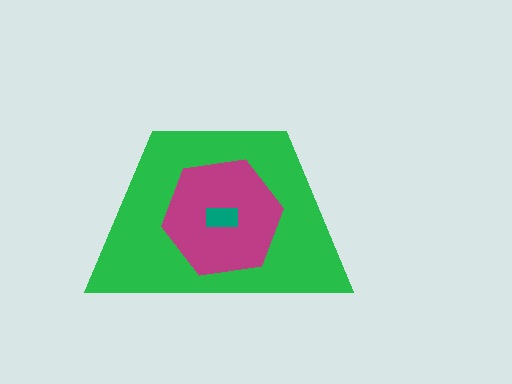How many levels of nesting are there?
3.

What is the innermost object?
The teal rectangle.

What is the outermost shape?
The green trapezoid.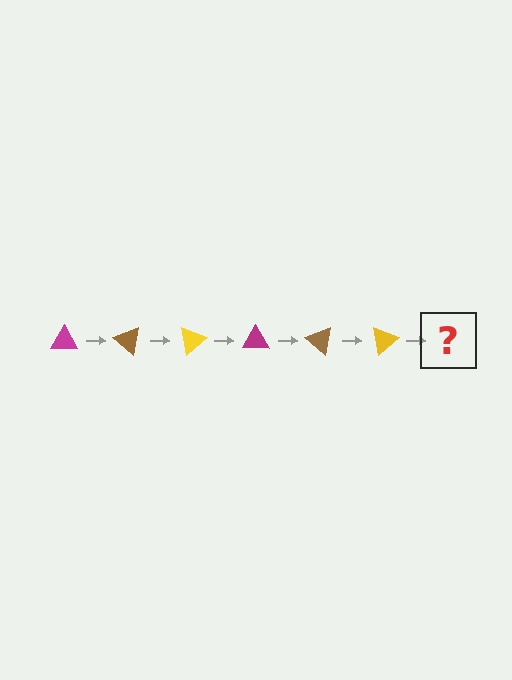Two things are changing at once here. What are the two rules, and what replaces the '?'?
The two rules are that it rotates 40 degrees each step and the color cycles through magenta, brown, and yellow. The '?' should be a magenta triangle, rotated 240 degrees from the start.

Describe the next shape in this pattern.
It should be a magenta triangle, rotated 240 degrees from the start.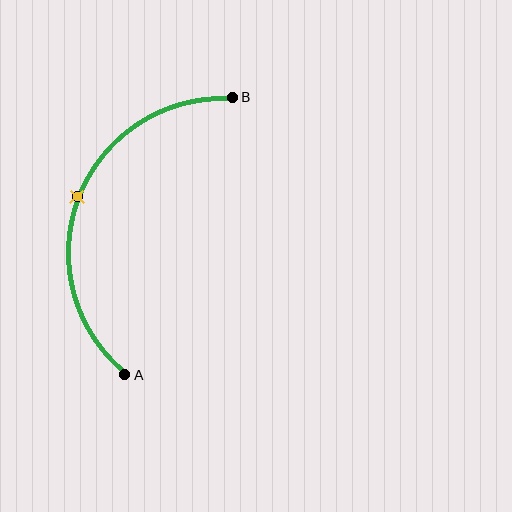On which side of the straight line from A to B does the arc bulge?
The arc bulges to the left of the straight line connecting A and B.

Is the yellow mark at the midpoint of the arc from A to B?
Yes. The yellow mark lies on the arc at equal arc-length from both A and B — it is the arc midpoint.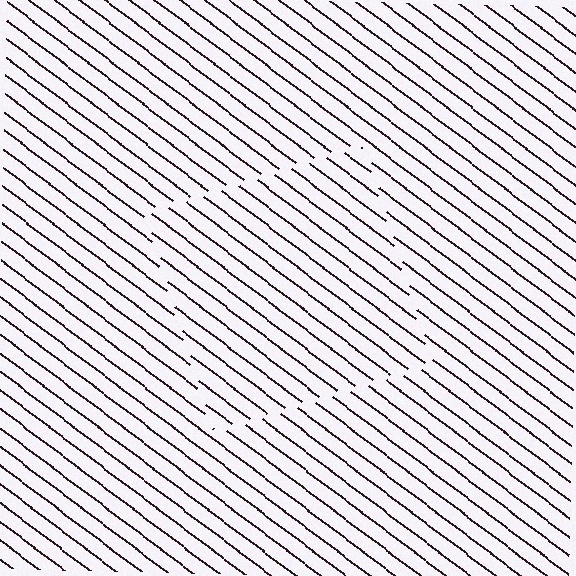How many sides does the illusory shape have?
4 sides — the line-ends trace a square.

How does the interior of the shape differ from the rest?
The interior of the shape contains the same grating, shifted by half a period — the contour is defined by the phase discontinuity where line-ends from the inner and outer gratings abut.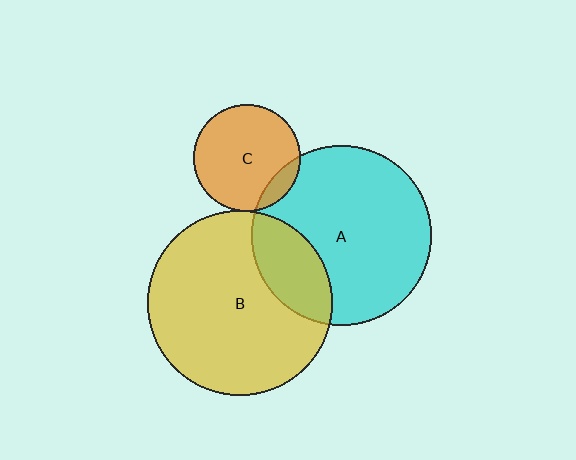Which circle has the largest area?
Circle B (yellow).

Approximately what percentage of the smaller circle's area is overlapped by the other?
Approximately 5%.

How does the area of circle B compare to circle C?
Approximately 3.0 times.